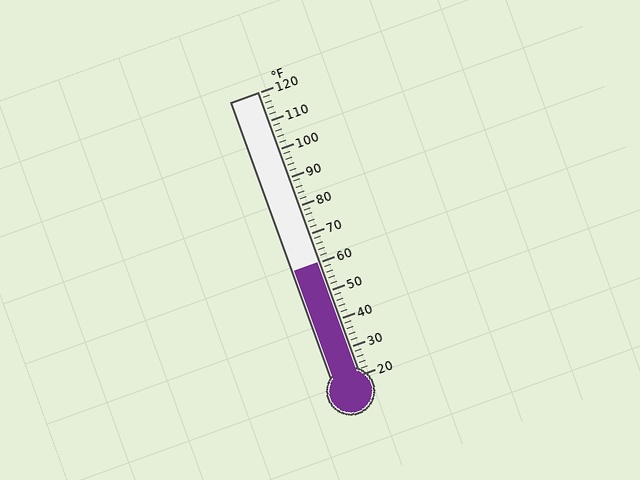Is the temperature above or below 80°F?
The temperature is below 80°F.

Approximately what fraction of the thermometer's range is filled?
The thermometer is filled to approximately 40% of its range.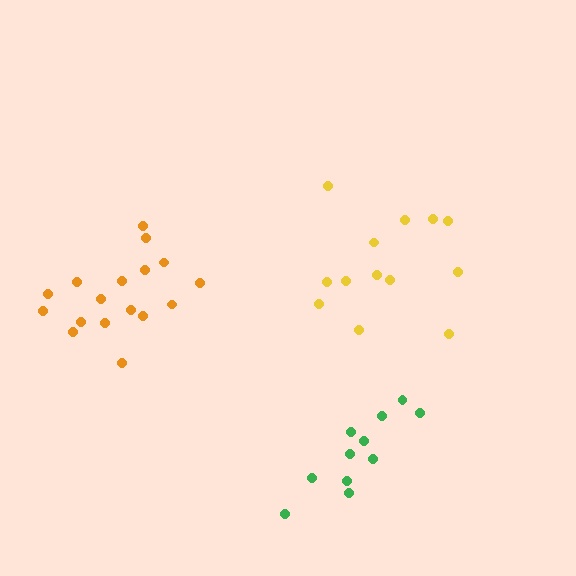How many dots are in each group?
Group 1: 11 dots, Group 2: 13 dots, Group 3: 17 dots (41 total).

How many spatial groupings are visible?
There are 3 spatial groupings.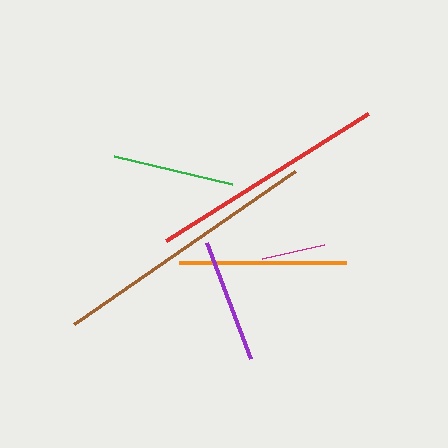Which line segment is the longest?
The brown line is the longest at approximately 269 pixels.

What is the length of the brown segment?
The brown segment is approximately 269 pixels long.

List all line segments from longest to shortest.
From longest to shortest: brown, red, orange, purple, green, magenta.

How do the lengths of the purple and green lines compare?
The purple and green lines are approximately the same length.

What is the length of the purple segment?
The purple segment is approximately 124 pixels long.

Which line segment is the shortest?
The magenta line is the shortest at approximately 63 pixels.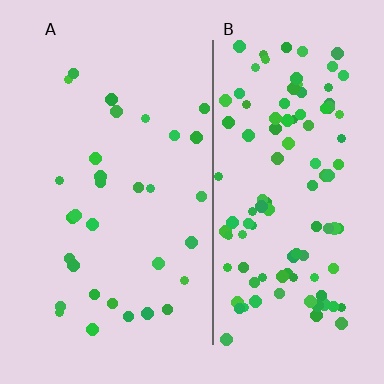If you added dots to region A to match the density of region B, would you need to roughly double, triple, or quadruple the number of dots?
Approximately triple.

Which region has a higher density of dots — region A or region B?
B (the right).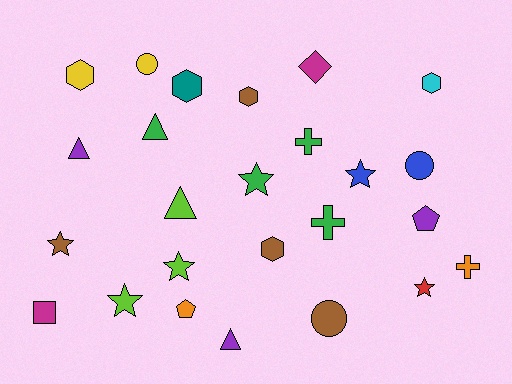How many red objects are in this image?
There is 1 red object.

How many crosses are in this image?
There are 3 crosses.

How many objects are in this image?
There are 25 objects.